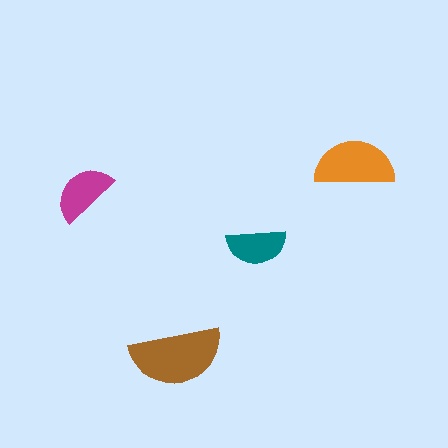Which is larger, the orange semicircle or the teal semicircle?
The orange one.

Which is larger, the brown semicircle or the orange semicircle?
The brown one.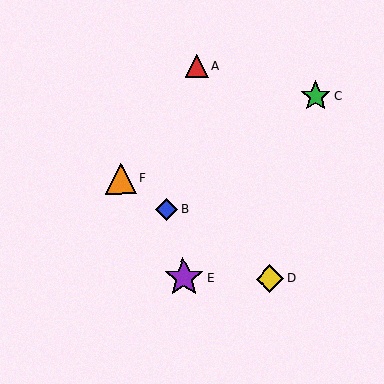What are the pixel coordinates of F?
Object F is at (121, 178).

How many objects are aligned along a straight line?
3 objects (B, D, F) are aligned along a straight line.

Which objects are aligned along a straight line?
Objects B, D, F are aligned along a straight line.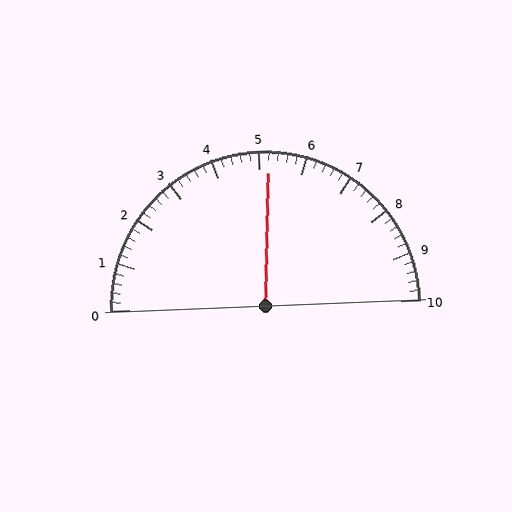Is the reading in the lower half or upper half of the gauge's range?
The reading is in the upper half of the range (0 to 10).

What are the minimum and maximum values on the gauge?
The gauge ranges from 0 to 10.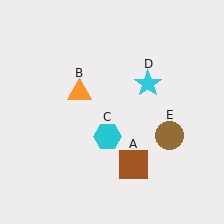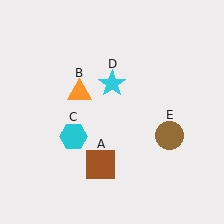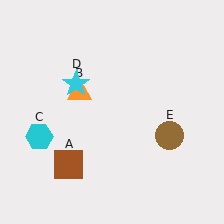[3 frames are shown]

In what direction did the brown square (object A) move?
The brown square (object A) moved left.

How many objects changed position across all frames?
3 objects changed position: brown square (object A), cyan hexagon (object C), cyan star (object D).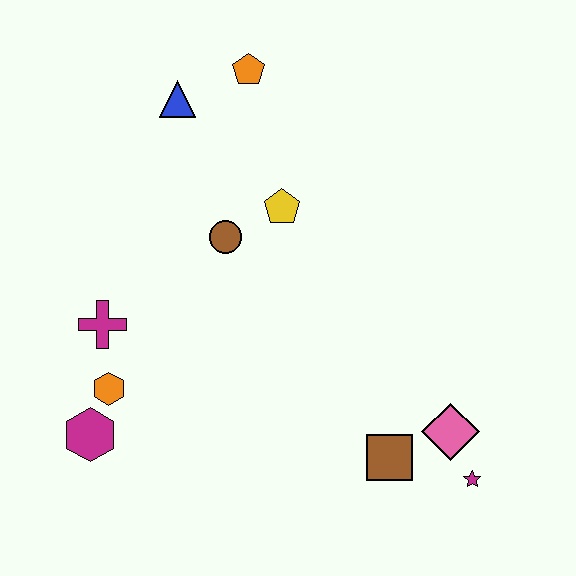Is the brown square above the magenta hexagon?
No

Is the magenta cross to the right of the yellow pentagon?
No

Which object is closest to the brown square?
The pink diamond is closest to the brown square.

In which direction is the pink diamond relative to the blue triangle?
The pink diamond is below the blue triangle.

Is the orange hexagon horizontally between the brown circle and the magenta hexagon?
Yes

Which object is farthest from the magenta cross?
The magenta star is farthest from the magenta cross.